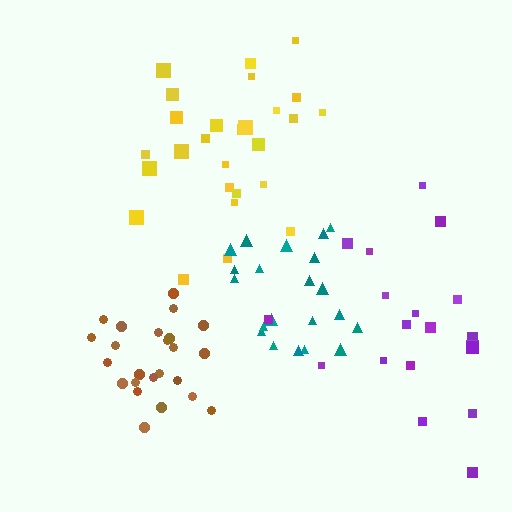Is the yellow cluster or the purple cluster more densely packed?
Yellow.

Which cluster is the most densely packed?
Brown.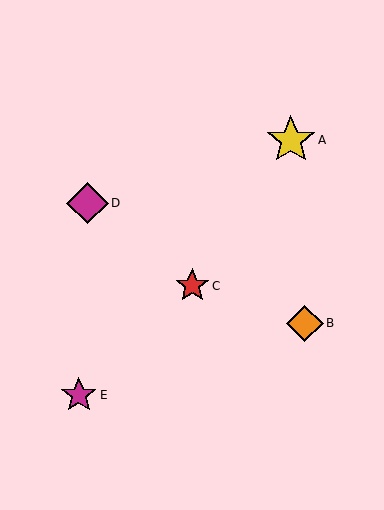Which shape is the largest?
The yellow star (labeled A) is the largest.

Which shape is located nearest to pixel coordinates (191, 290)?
The red star (labeled C) at (192, 286) is nearest to that location.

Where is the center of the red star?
The center of the red star is at (192, 286).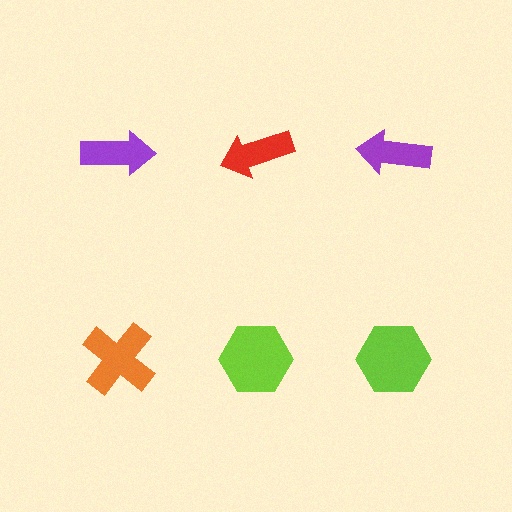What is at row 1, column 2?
A red arrow.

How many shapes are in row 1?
3 shapes.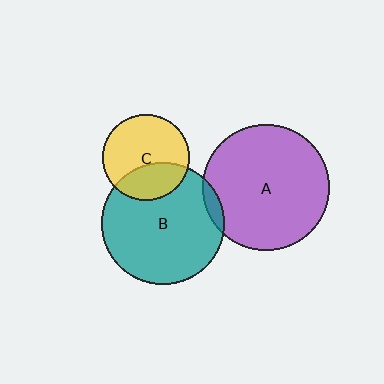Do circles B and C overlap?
Yes.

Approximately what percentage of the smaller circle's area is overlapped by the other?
Approximately 35%.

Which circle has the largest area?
Circle A (purple).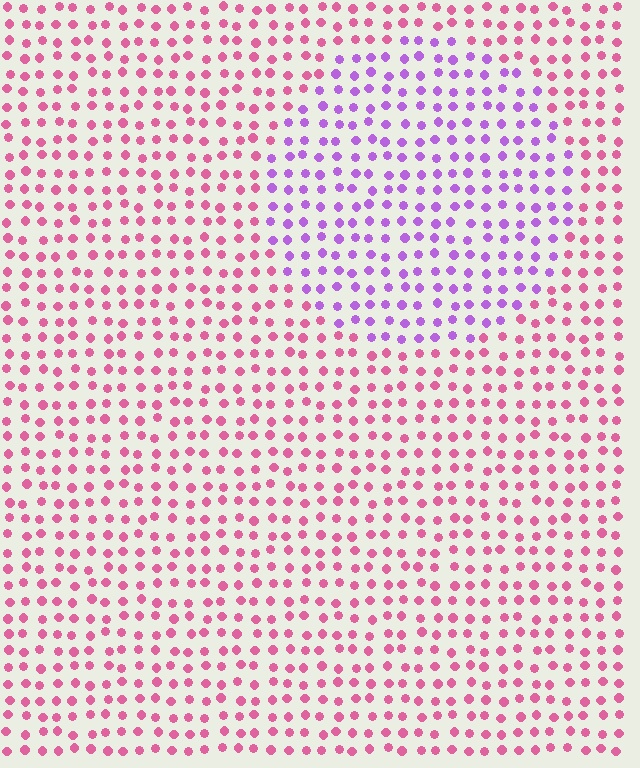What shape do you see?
I see a circle.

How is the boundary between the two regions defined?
The boundary is defined purely by a slight shift in hue (about 50 degrees). Spacing, size, and orientation are identical on both sides.